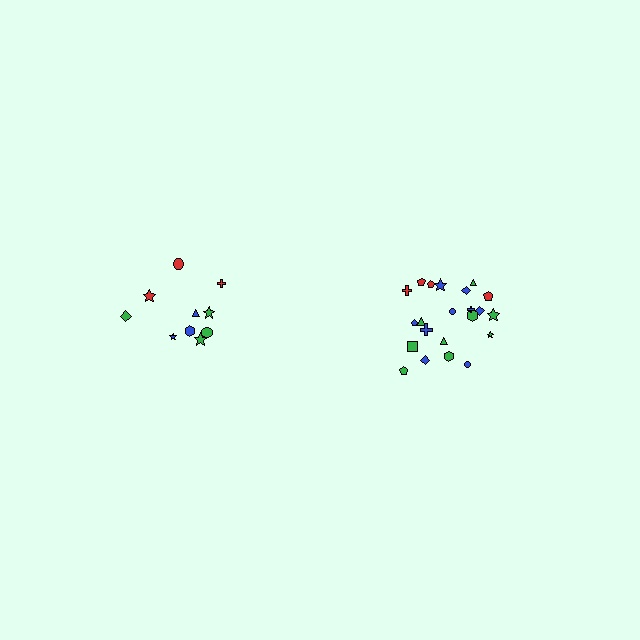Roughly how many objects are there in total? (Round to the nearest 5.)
Roughly 30 objects in total.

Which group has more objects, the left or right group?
The right group.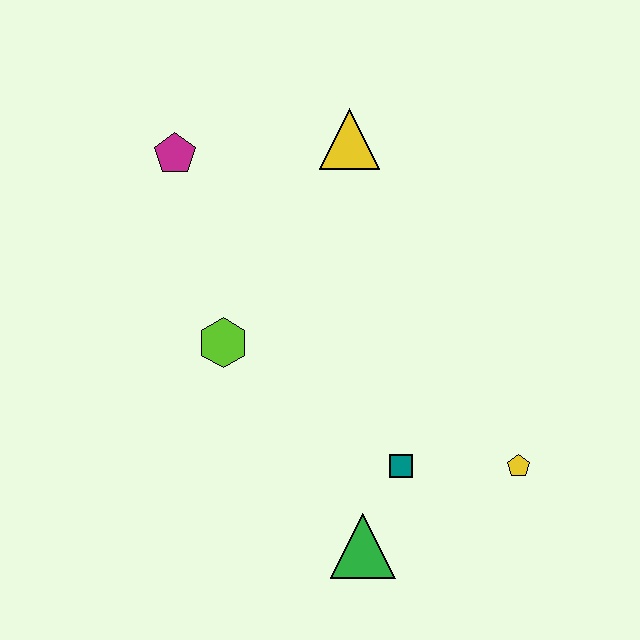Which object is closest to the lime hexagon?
The magenta pentagon is closest to the lime hexagon.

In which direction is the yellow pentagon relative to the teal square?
The yellow pentagon is to the right of the teal square.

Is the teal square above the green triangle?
Yes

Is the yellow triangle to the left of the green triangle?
Yes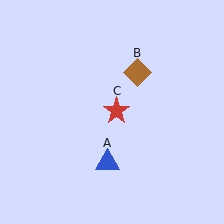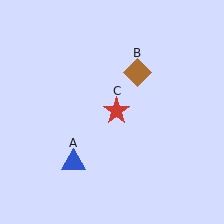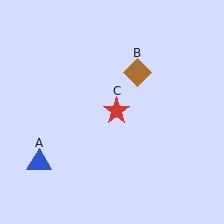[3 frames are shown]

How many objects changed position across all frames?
1 object changed position: blue triangle (object A).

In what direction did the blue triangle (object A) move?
The blue triangle (object A) moved left.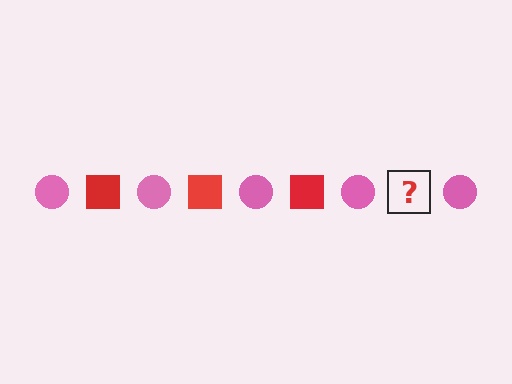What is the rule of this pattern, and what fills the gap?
The rule is that the pattern alternates between pink circle and red square. The gap should be filled with a red square.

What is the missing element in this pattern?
The missing element is a red square.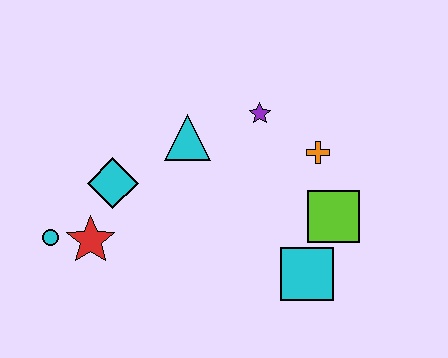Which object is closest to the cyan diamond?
The red star is closest to the cyan diamond.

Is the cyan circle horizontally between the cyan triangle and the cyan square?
No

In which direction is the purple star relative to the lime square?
The purple star is above the lime square.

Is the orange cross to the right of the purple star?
Yes